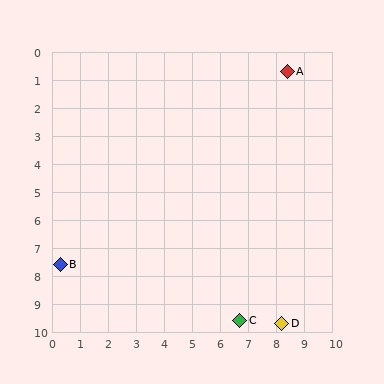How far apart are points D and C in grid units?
Points D and C are about 1.5 grid units apart.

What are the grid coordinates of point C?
Point C is at approximately (6.7, 9.6).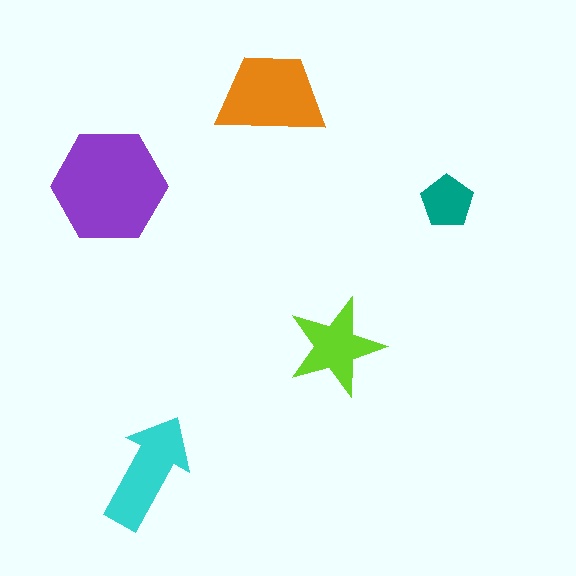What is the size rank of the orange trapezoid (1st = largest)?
2nd.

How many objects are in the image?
There are 5 objects in the image.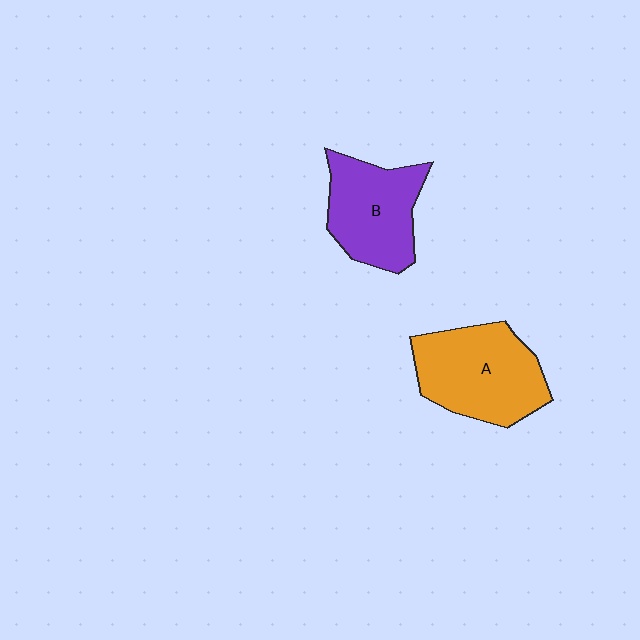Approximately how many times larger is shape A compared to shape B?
Approximately 1.2 times.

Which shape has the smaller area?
Shape B (purple).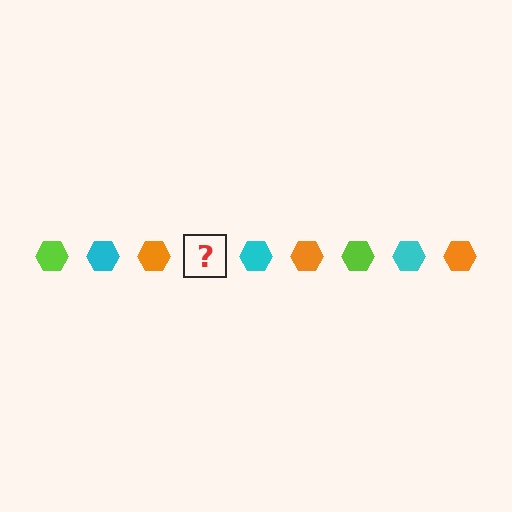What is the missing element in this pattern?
The missing element is a lime hexagon.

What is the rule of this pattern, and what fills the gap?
The rule is that the pattern cycles through lime, cyan, orange hexagons. The gap should be filled with a lime hexagon.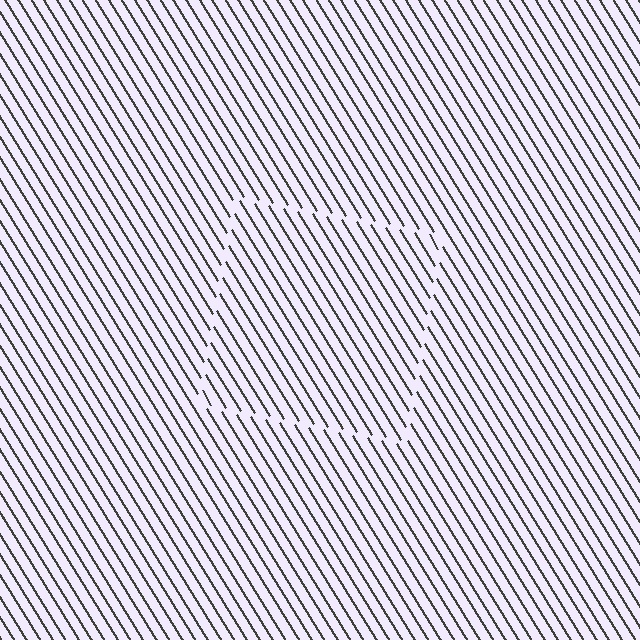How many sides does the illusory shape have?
4 sides — the line-ends trace a square.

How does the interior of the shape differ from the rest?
The interior of the shape contains the same grating, shifted by half a period — the contour is defined by the phase discontinuity where line-ends from the inner and outer gratings abut.